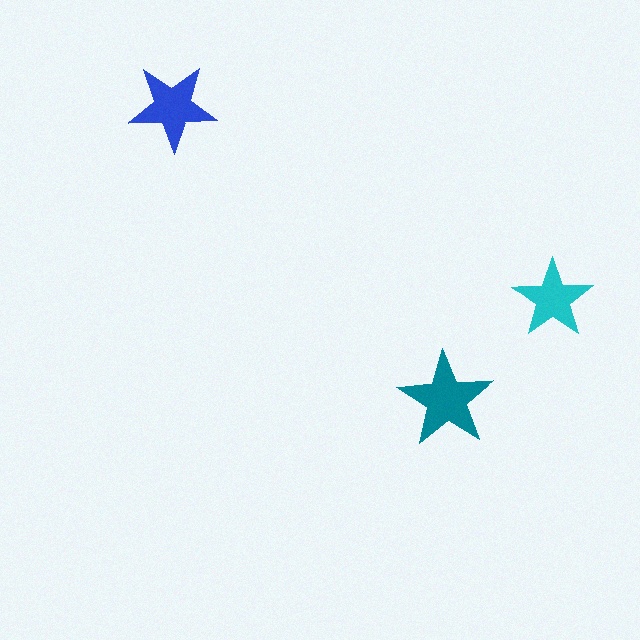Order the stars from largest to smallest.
the teal one, the blue one, the cyan one.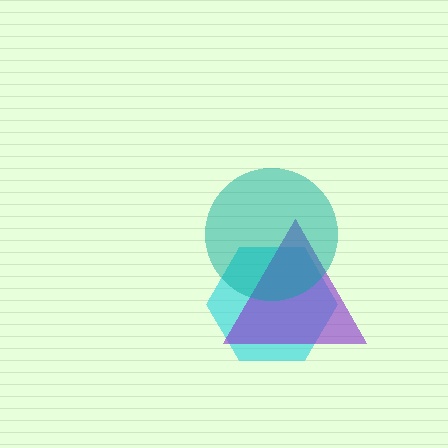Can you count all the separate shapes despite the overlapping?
Yes, there are 3 separate shapes.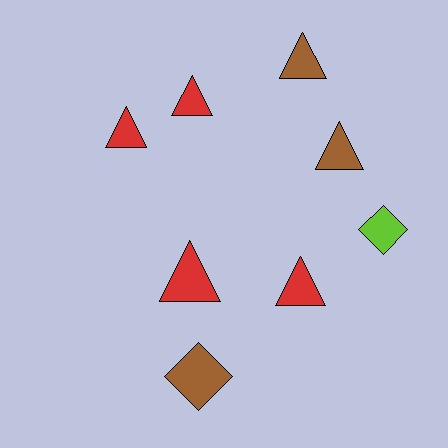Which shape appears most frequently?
Triangle, with 6 objects.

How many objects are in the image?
There are 8 objects.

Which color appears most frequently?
Red, with 4 objects.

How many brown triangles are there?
There are 2 brown triangles.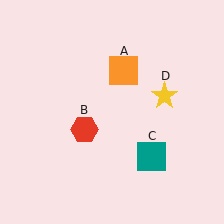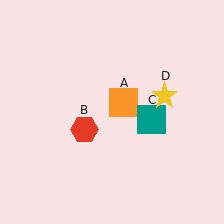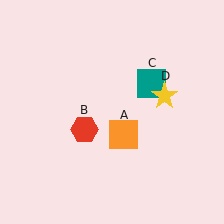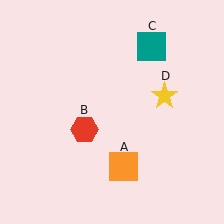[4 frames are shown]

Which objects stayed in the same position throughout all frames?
Red hexagon (object B) and yellow star (object D) remained stationary.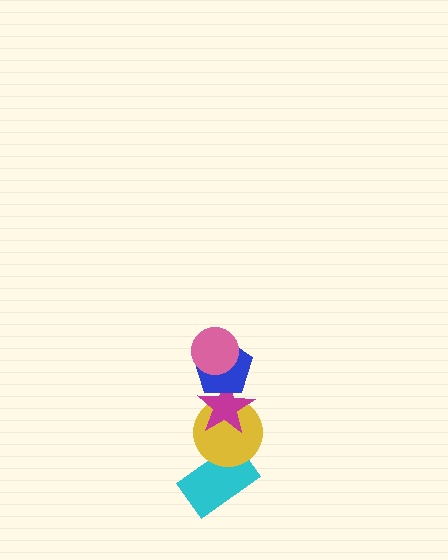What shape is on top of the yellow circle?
The magenta star is on top of the yellow circle.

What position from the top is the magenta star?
The magenta star is 3rd from the top.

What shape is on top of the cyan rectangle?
The yellow circle is on top of the cyan rectangle.